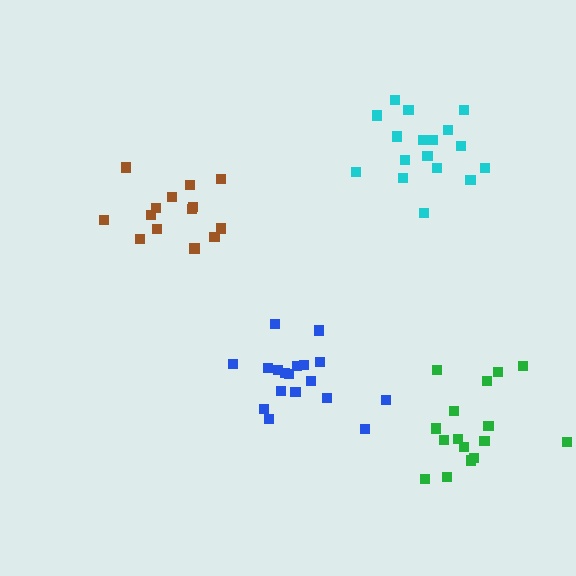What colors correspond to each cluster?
The clusters are colored: brown, cyan, green, blue.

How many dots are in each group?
Group 1: 15 dots, Group 2: 17 dots, Group 3: 17 dots, Group 4: 18 dots (67 total).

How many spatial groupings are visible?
There are 4 spatial groupings.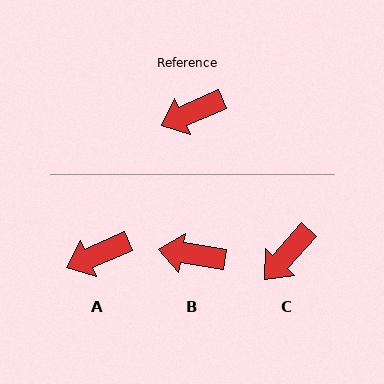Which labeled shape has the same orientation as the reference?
A.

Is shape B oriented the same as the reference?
No, it is off by about 32 degrees.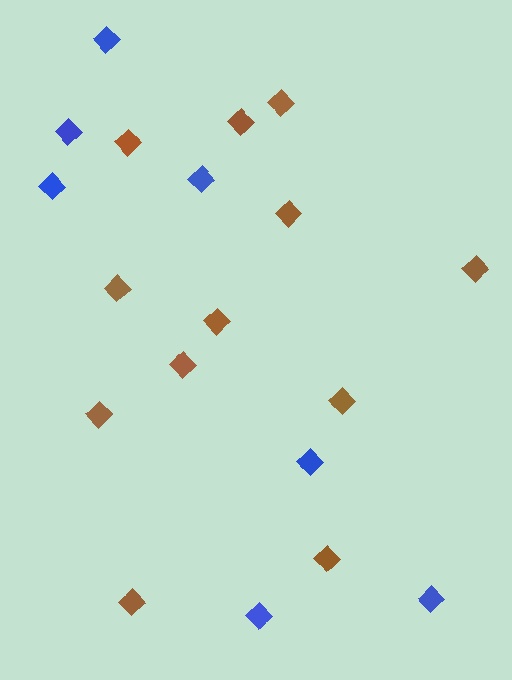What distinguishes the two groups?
There are 2 groups: one group of blue diamonds (7) and one group of brown diamonds (12).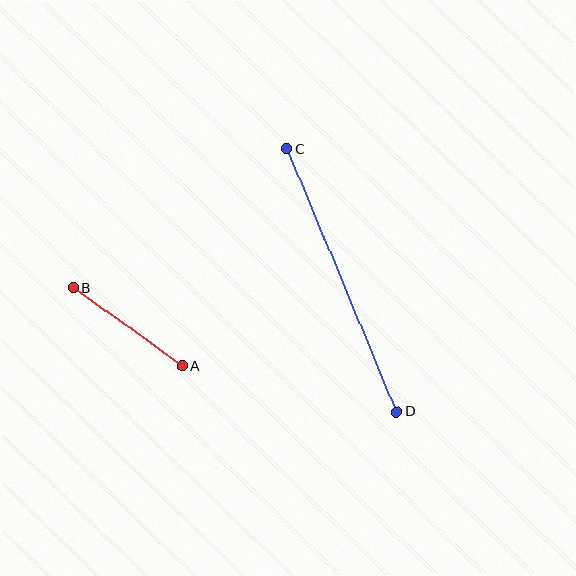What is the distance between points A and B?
The distance is approximately 135 pixels.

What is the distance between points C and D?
The distance is approximately 285 pixels.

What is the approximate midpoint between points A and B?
The midpoint is at approximately (128, 327) pixels.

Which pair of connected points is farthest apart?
Points C and D are farthest apart.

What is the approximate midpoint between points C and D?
The midpoint is at approximately (342, 280) pixels.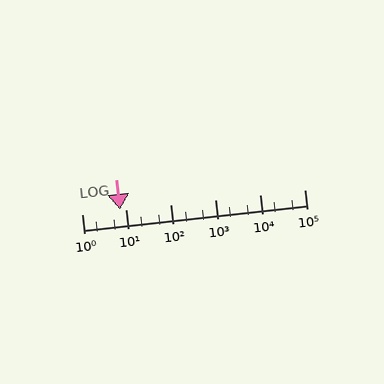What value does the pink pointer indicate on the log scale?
The pointer indicates approximately 7.2.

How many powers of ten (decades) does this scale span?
The scale spans 5 decades, from 1 to 100000.